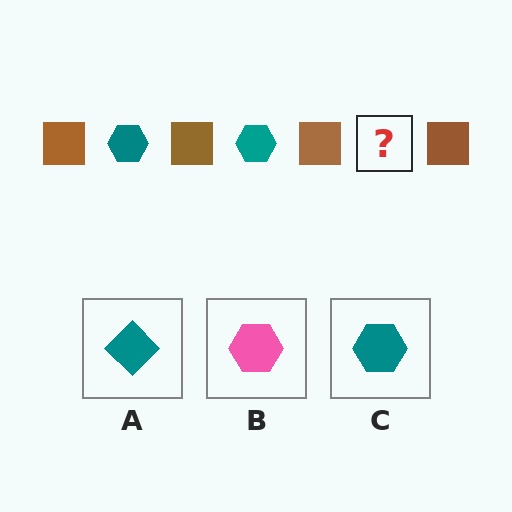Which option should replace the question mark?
Option C.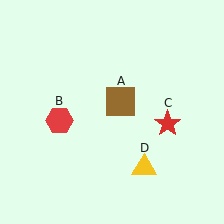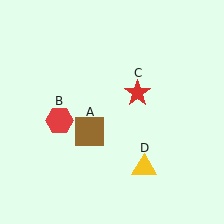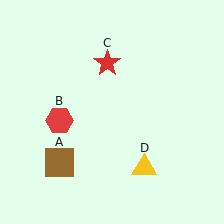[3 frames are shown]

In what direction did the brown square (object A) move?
The brown square (object A) moved down and to the left.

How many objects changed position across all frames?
2 objects changed position: brown square (object A), red star (object C).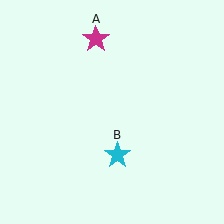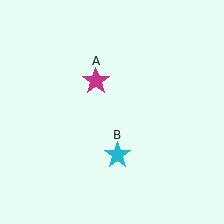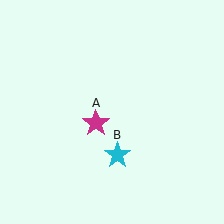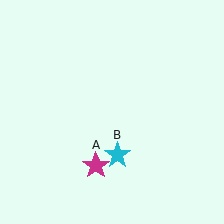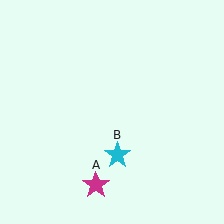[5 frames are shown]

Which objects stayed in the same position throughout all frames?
Cyan star (object B) remained stationary.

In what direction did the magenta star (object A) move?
The magenta star (object A) moved down.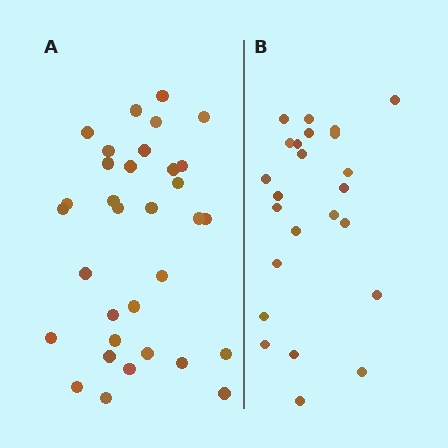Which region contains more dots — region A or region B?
Region A (the left region) has more dots.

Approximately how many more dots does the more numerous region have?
Region A has roughly 8 or so more dots than region B.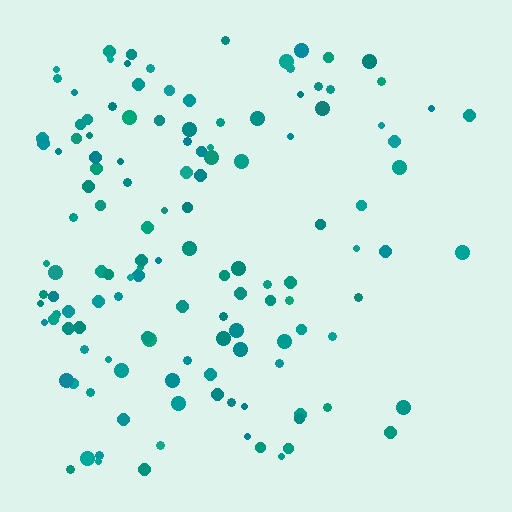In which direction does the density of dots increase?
From right to left, with the left side densest.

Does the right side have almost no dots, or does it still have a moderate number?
Still a moderate number, just noticeably fewer than the left.